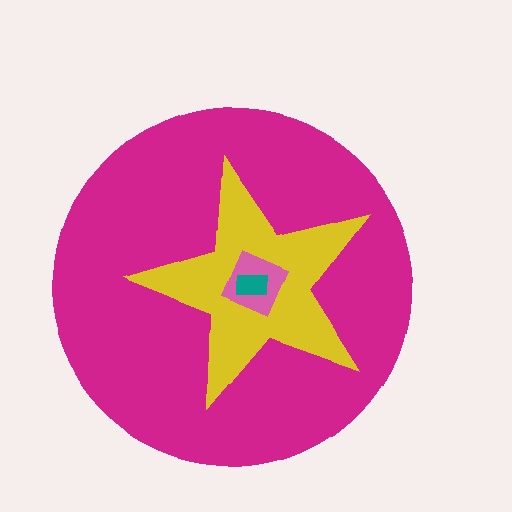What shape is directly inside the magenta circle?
The yellow star.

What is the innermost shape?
The teal rectangle.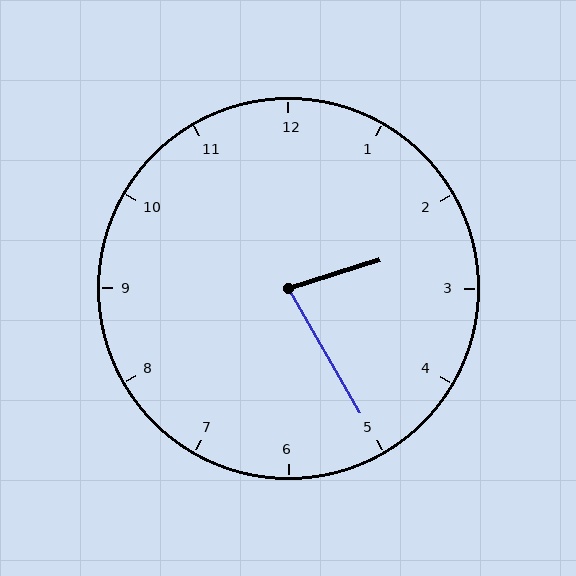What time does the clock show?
2:25.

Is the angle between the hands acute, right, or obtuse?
It is acute.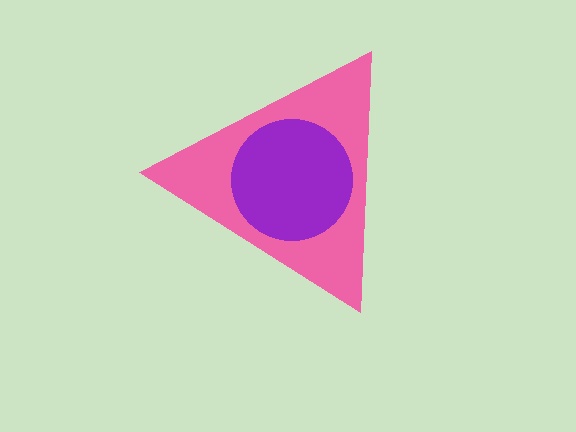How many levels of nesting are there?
2.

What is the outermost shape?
The pink triangle.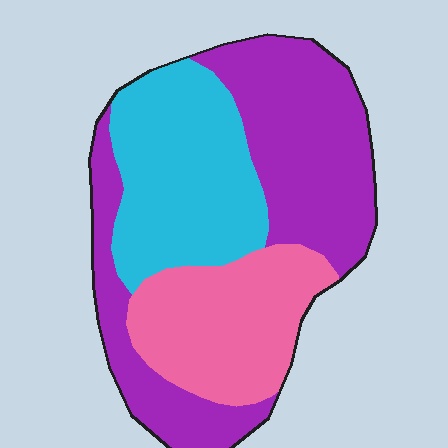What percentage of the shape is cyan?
Cyan covers around 30% of the shape.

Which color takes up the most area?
Purple, at roughly 45%.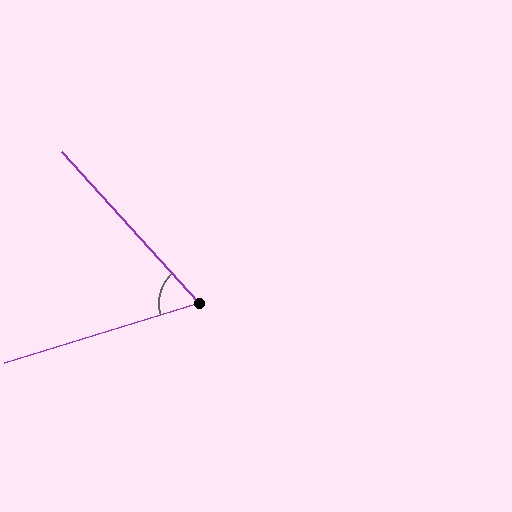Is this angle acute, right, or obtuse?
It is acute.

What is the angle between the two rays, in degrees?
Approximately 65 degrees.